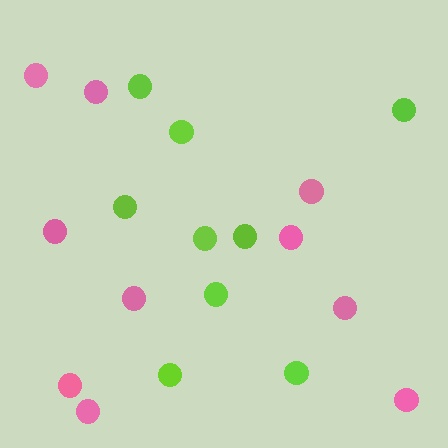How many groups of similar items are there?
There are 2 groups: one group of lime circles (9) and one group of pink circles (10).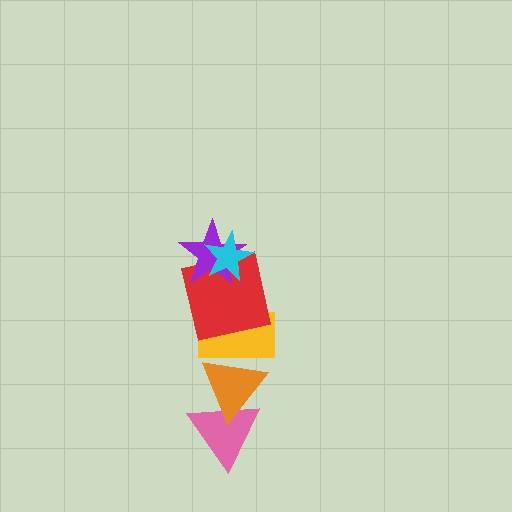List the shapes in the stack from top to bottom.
From top to bottom: the cyan star, the purple star, the red square, the yellow rectangle, the orange triangle, the pink triangle.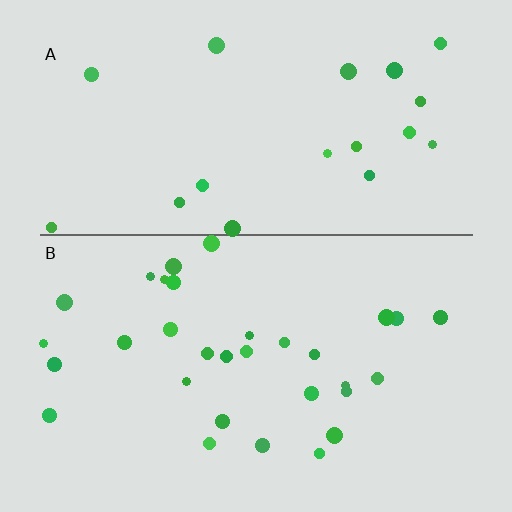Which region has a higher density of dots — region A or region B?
B (the bottom).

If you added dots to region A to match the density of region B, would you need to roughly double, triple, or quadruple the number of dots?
Approximately double.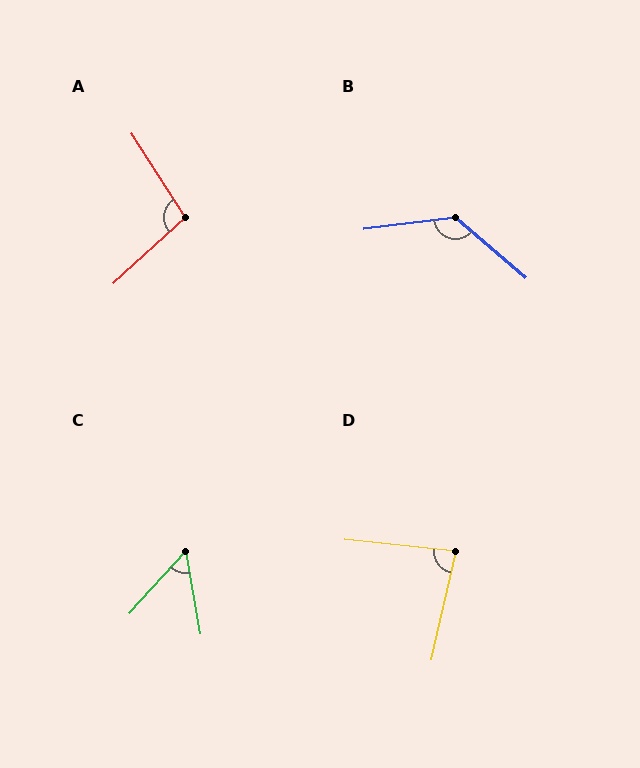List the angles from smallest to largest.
C (52°), D (83°), A (100°), B (132°).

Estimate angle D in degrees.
Approximately 83 degrees.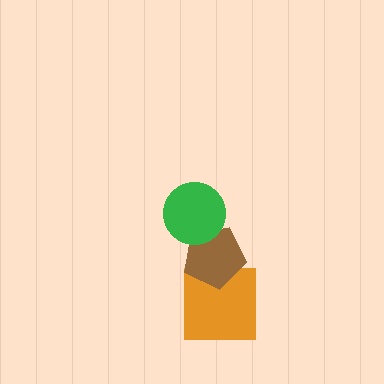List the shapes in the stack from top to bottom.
From top to bottom: the green circle, the brown pentagon, the orange square.